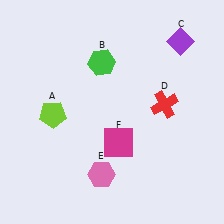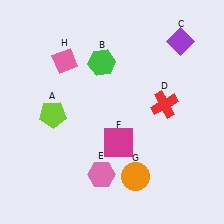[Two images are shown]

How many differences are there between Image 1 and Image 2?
There are 2 differences between the two images.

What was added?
An orange circle (G), a pink diamond (H) were added in Image 2.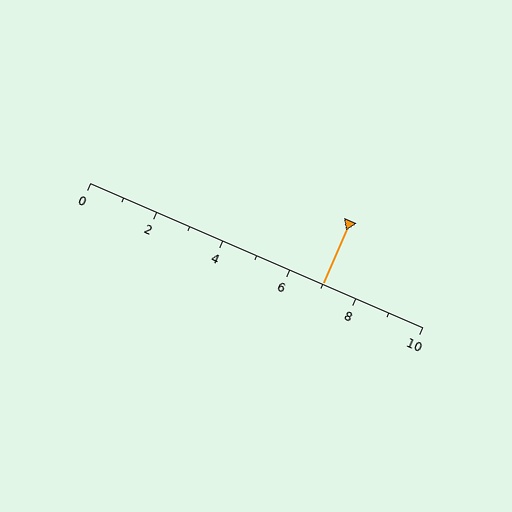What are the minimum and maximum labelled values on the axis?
The axis runs from 0 to 10.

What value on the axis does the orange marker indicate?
The marker indicates approximately 7.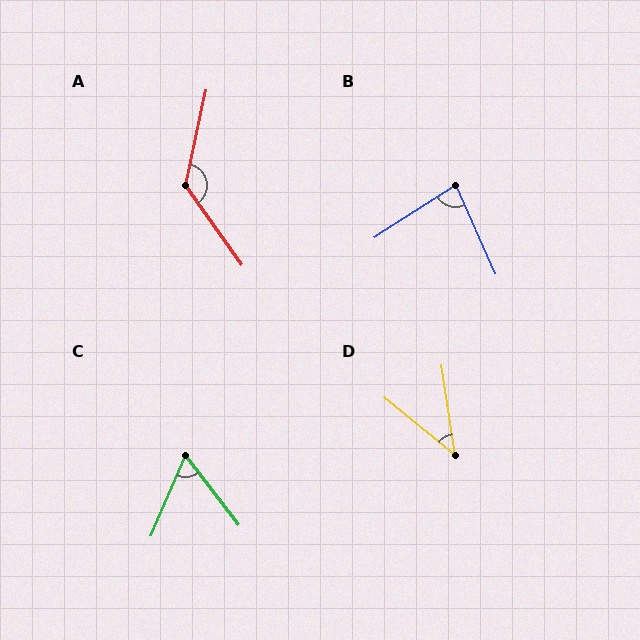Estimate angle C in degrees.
Approximately 61 degrees.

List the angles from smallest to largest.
D (42°), C (61°), B (81°), A (133°).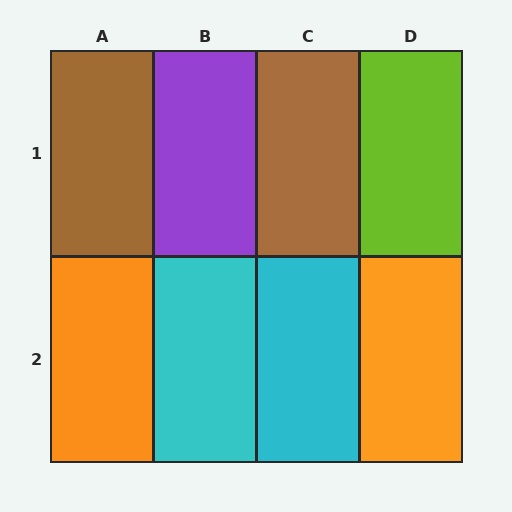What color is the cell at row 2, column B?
Cyan.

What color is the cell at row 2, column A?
Orange.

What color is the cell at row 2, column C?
Cyan.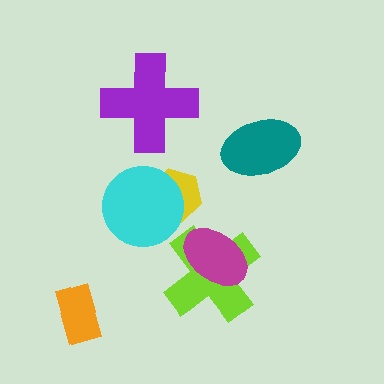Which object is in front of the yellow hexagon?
The cyan circle is in front of the yellow hexagon.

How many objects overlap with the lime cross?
1 object overlaps with the lime cross.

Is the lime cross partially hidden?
Yes, it is partially covered by another shape.